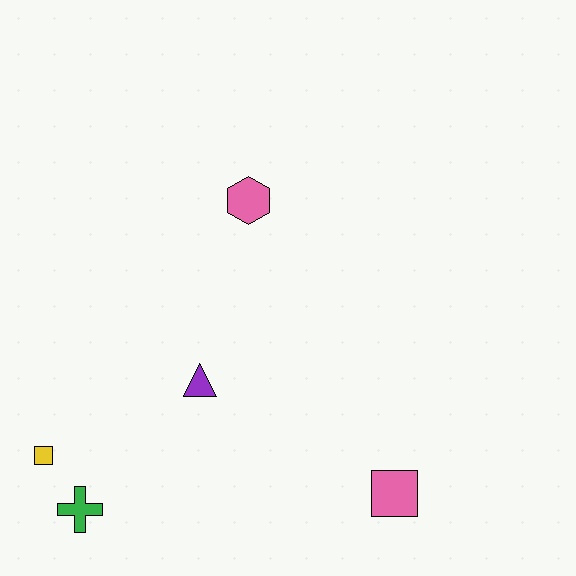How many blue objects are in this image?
There are no blue objects.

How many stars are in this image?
There are no stars.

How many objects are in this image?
There are 5 objects.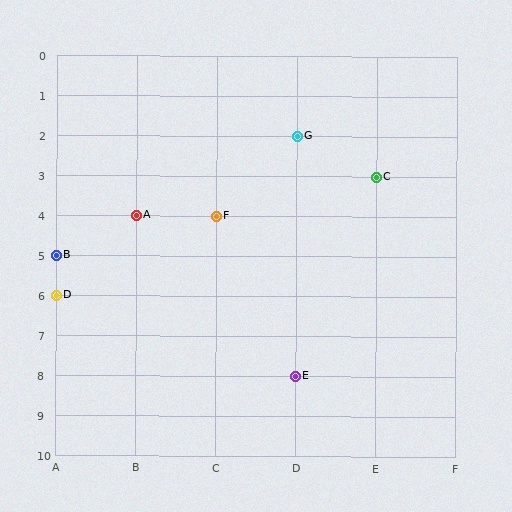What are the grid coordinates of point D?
Point D is at grid coordinates (A, 6).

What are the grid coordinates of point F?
Point F is at grid coordinates (C, 4).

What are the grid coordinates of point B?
Point B is at grid coordinates (A, 5).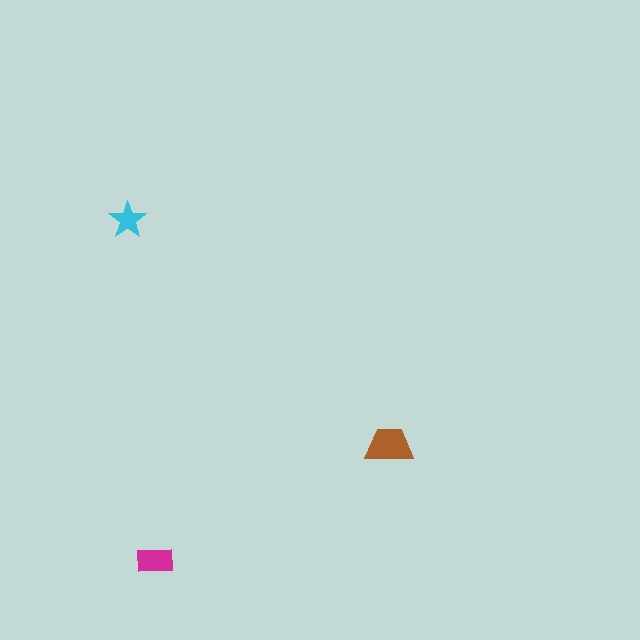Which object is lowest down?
The magenta rectangle is bottommost.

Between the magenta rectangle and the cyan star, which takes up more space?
The magenta rectangle.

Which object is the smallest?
The cyan star.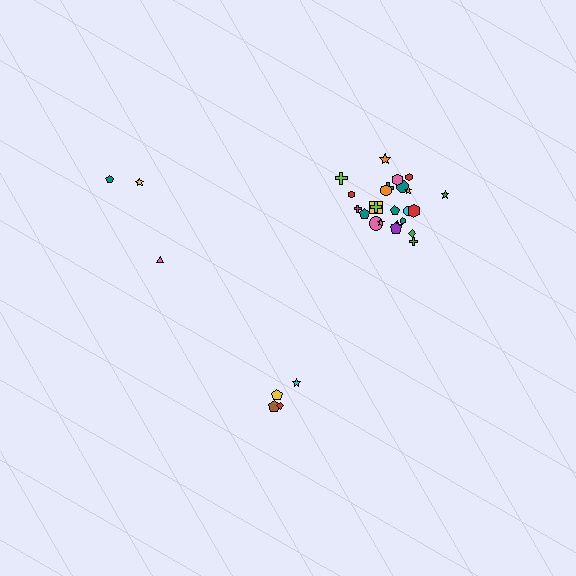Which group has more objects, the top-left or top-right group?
The top-right group.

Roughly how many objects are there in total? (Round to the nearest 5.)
Roughly 30 objects in total.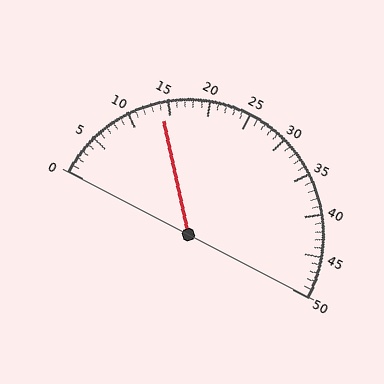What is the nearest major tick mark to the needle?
The nearest major tick mark is 15.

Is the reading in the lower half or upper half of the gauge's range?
The reading is in the lower half of the range (0 to 50).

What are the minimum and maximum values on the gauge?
The gauge ranges from 0 to 50.